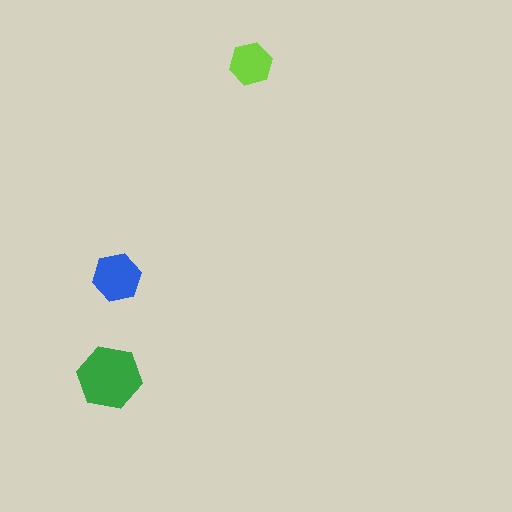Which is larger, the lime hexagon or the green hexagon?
The green one.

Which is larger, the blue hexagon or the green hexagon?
The green one.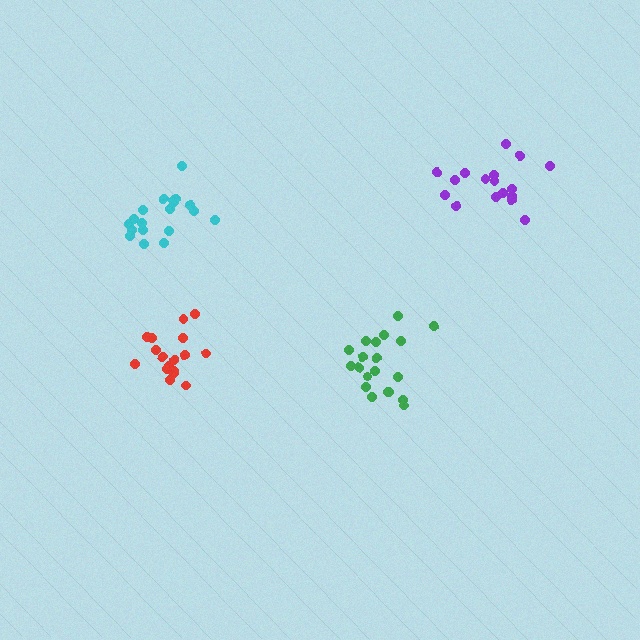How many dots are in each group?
Group 1: 20 dots, Group 2: 17 dots, Group 3: 19 dots, Group 4: 17 dots (73 total).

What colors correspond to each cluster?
The clusters are colored: green, purple, cyan, red.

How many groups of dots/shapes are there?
There are 4 groups.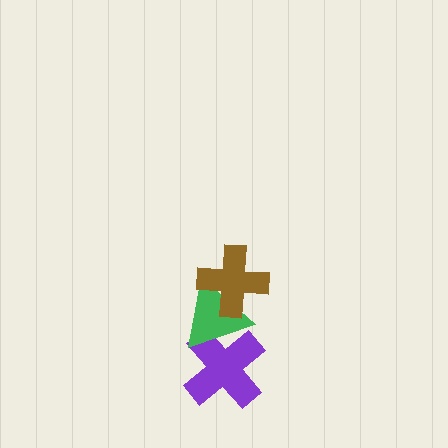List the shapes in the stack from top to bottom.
From top to bottom: the brown cross, the green triangle, the purple cross.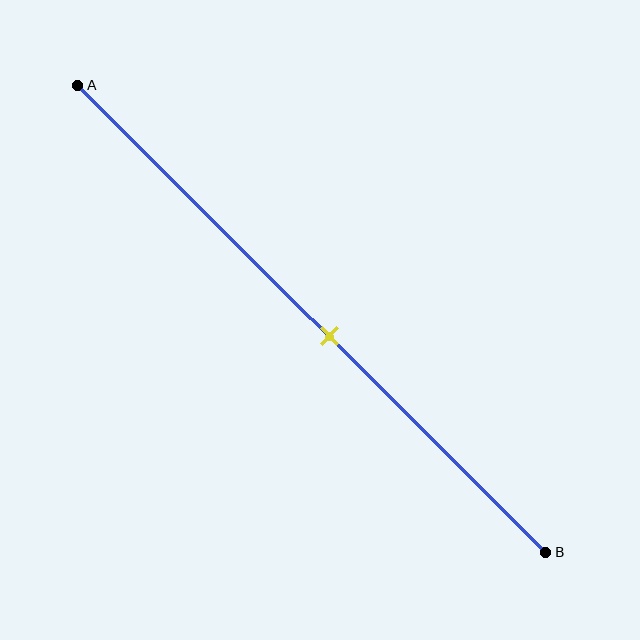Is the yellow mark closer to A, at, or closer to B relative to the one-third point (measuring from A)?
The yellow mark is closer to point B than the one-third point of segment AB.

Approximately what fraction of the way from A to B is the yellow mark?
The yellow mark is approximately 55% of the way from A to B.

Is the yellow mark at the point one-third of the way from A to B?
No, the mark is at about 55% from A, not at the 33% one-third point.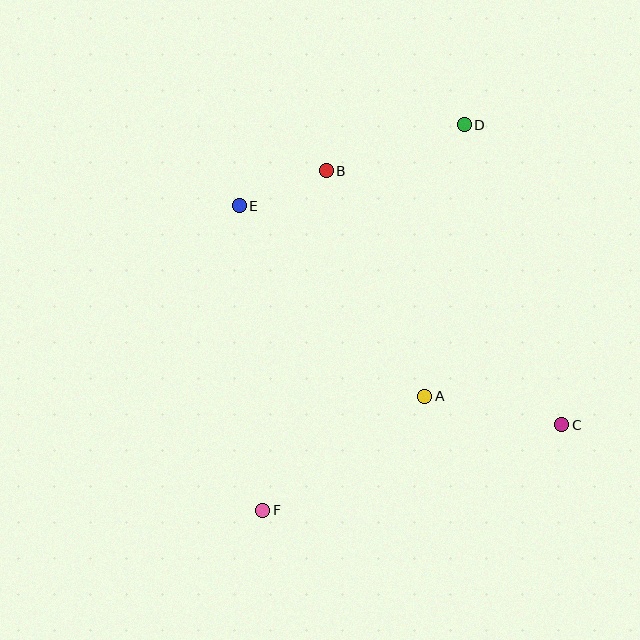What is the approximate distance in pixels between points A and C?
The distance between A and C is approximately 140 pixels.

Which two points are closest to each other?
Points B and E are closest to each other.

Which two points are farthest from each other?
Points D and F are farthest from each other.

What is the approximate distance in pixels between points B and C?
The distance between B and C is approximately 346 pixels.